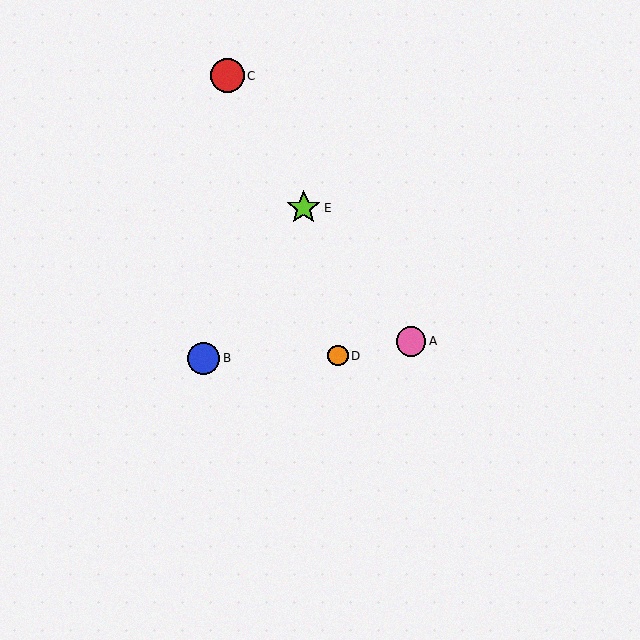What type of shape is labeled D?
Shape D is an orange circle.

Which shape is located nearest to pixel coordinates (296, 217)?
The lime star (labeled E) at (304, 208) is nearest to that location.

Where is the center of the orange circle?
The center of the orange circle is at (338, 356).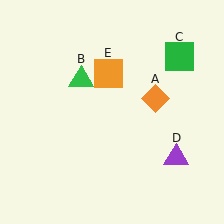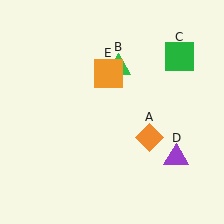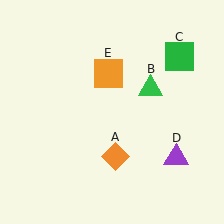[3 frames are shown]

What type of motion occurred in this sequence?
The orange diamond (object A), green triangle (object B) rotated clockwise around the center of the scene.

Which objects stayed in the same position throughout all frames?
Green square (object C) and purple triangle (object D) and orange square (object E) remained stationary.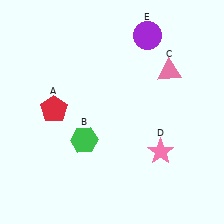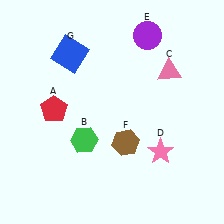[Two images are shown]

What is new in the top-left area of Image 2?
A blue square (G) was added in the top-left area of Image 2.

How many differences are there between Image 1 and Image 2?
There are 2 differences between the two images.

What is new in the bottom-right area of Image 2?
A brown hexagon (F) was added in the bottom-right area of Image 2.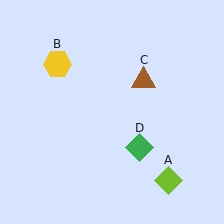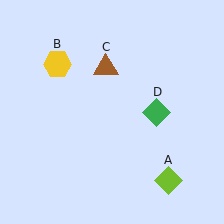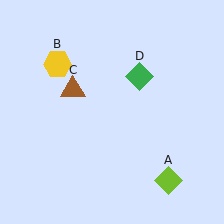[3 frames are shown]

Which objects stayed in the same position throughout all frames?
Lime diamond (object A) and yellow hexagon (object B) remained stationary.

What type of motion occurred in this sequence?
The brown triangle (object C), green diamond (object D) rotated counterclockwise around the center of the scene.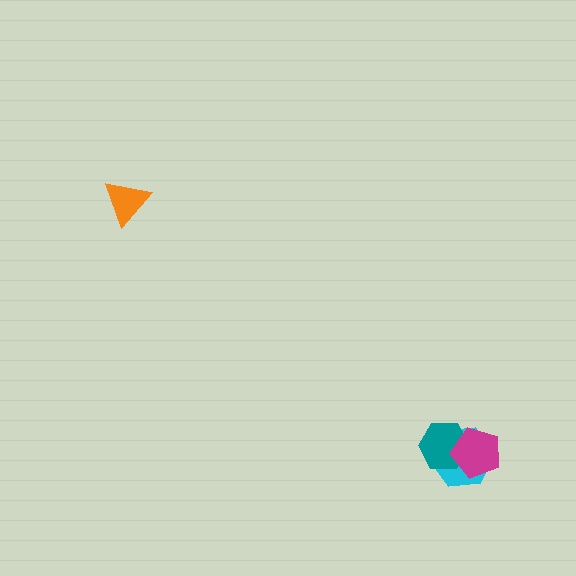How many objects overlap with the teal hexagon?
2 objects overlap with the teal hexagon.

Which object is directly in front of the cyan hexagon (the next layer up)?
The teal hexagon is directly in front of the cyan hexagon.